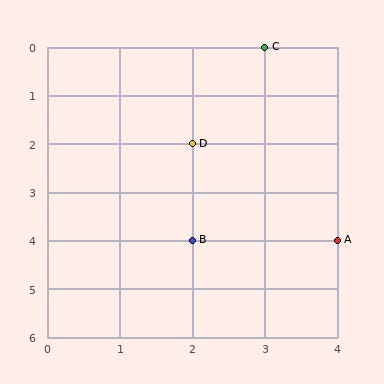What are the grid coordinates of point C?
Point C is at grid coordinates (3, 0).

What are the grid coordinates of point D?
Point D is at grid coordinates (2, 2).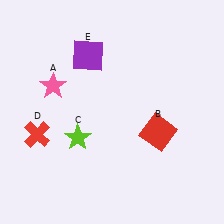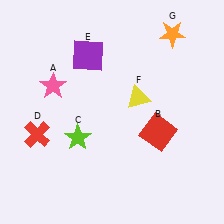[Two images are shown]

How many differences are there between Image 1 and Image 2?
There are 2 differences between the two images.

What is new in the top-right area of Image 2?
A yellow triangle (F) was added in the top-right area of Image 2.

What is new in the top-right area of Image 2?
An orange star (G) was added in the top-right area of Image 2.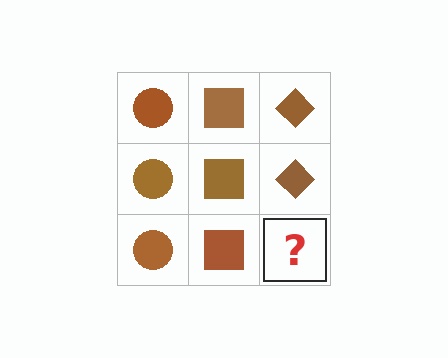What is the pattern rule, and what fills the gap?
The rule is that each column has a consistent shape. The gap should be filled with a brown diamond.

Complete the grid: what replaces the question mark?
The question mark should be replaced with a brown diamond.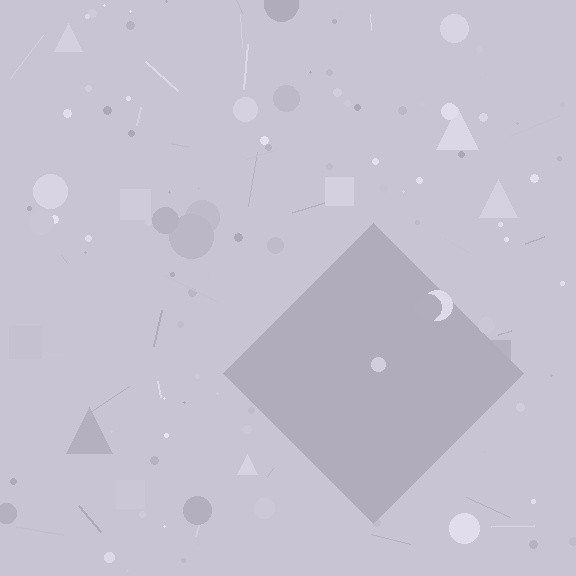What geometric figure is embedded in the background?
A diamond is embedded in the background.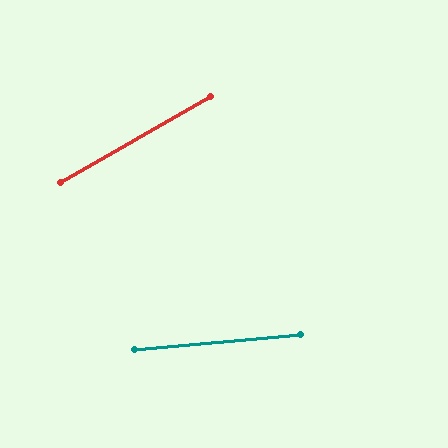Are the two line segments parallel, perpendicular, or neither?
Neither parallel nor perpendicular — they differ by about 25°.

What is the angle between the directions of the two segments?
Approximately 25 degrees.